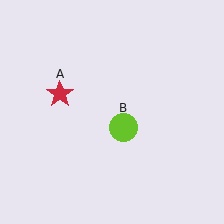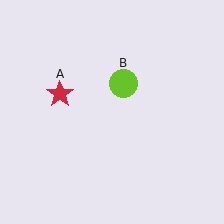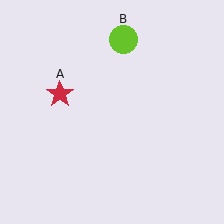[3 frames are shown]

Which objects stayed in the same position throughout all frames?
Red star (object A) remained stationary.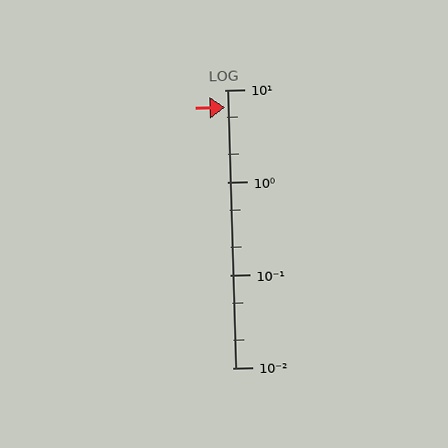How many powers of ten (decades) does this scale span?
The scale spans 3 decades, from 0.01 to 10.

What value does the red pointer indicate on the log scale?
The pointer indicates approximately 6.5.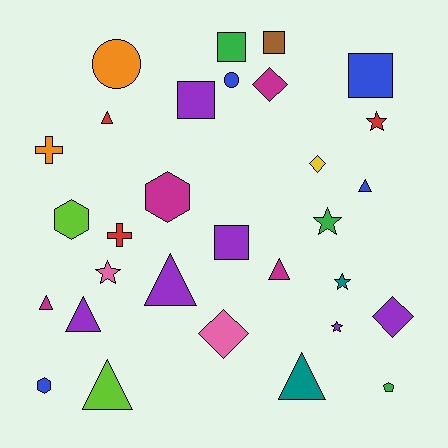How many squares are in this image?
There are 5 squares.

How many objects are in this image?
There are 30 objects.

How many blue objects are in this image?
There are 4 blue objects.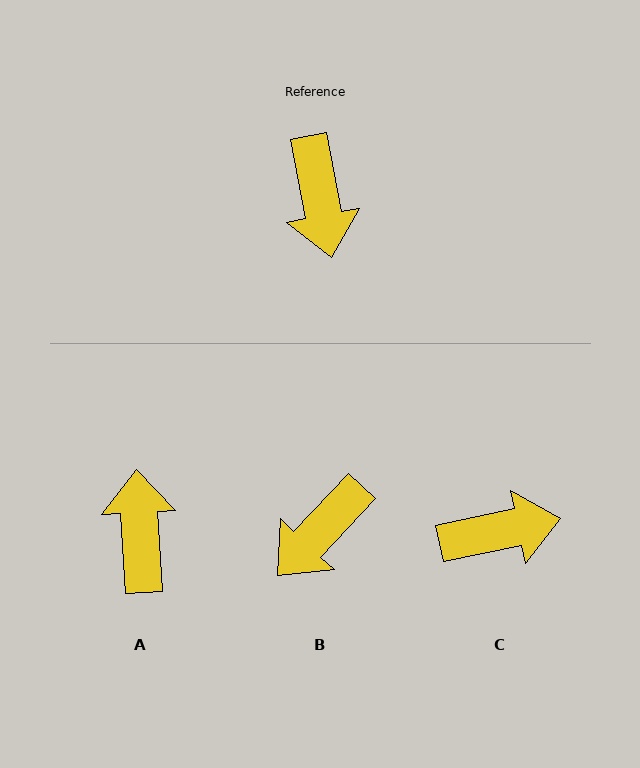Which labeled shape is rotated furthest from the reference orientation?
A, about 173 degrees away.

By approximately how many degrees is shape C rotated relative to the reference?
Approximately 91 degrees counter-clockwise.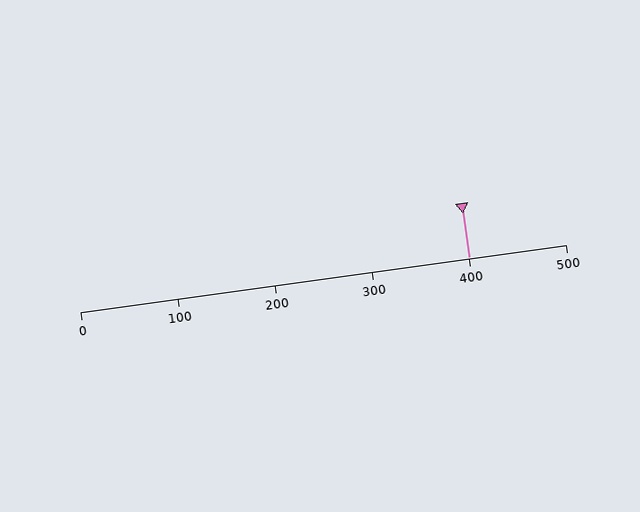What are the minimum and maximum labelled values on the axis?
The axis runs from 0 to 500.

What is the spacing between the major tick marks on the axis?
The major ticks are spaced 100 apart.